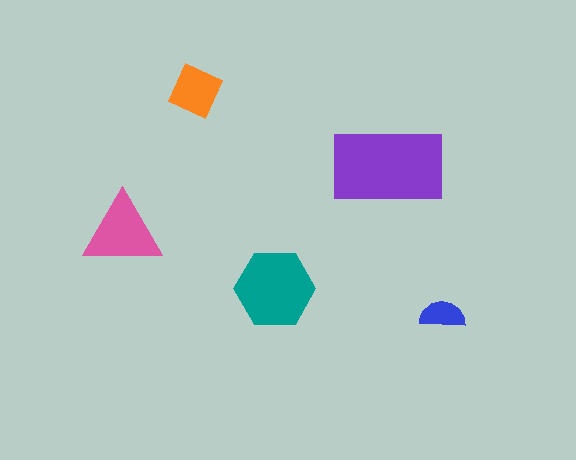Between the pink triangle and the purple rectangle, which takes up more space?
The purple rectangle.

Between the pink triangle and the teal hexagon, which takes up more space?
The teal hexagon.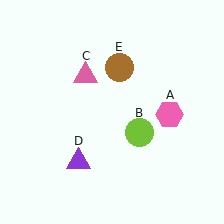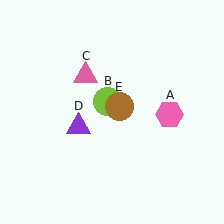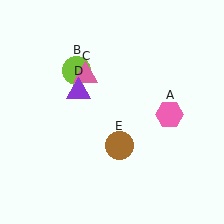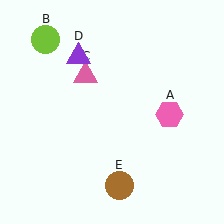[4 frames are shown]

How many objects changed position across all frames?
3 objects changed position: lime circle (object B), purple triangle (object D), brown circle (object E).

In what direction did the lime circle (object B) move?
The lime circle (object B) moved up and to the left.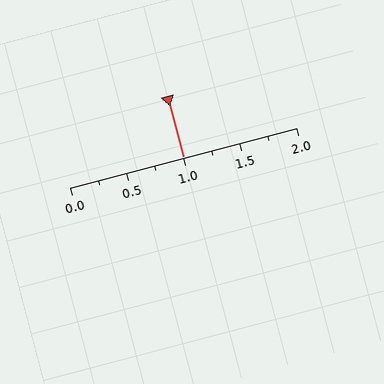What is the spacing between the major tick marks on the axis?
The major ticks are spaced 0.5 apart.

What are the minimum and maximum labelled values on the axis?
The axis runs from 0.0 to 2.0.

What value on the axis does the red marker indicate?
The marker indicates approximately 1.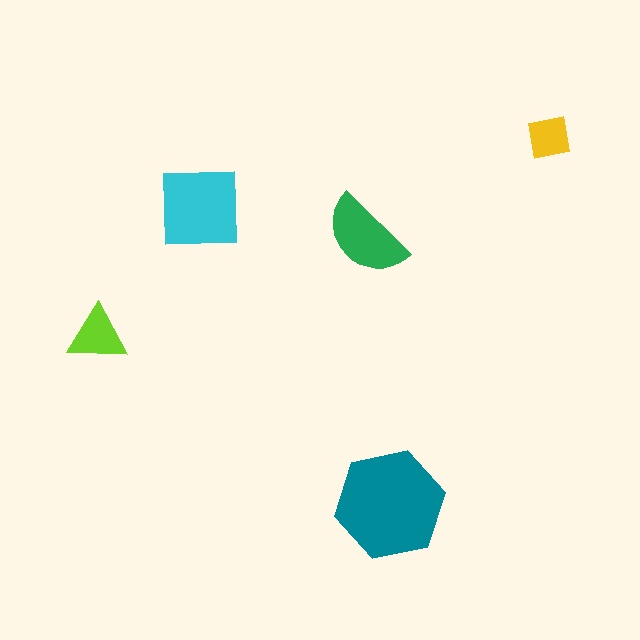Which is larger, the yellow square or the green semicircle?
The green semicircle.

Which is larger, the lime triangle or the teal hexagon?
The teal hexagon.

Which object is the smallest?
The yellow square.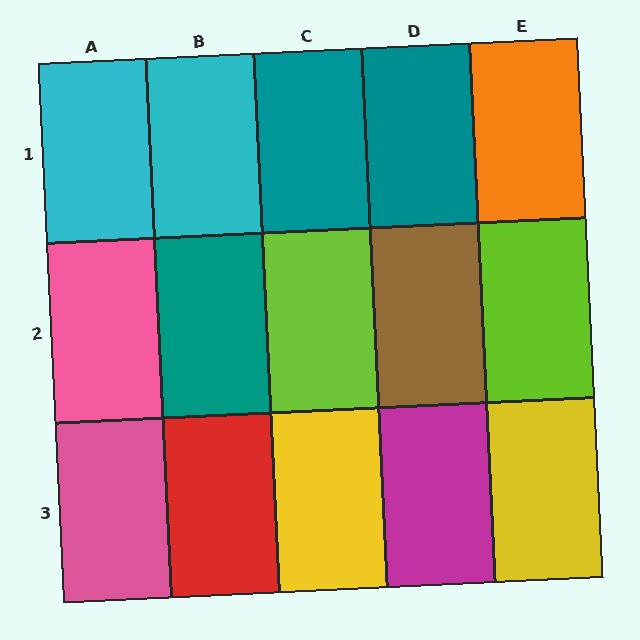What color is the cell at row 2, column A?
Pink.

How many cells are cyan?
2 cells are cyan.